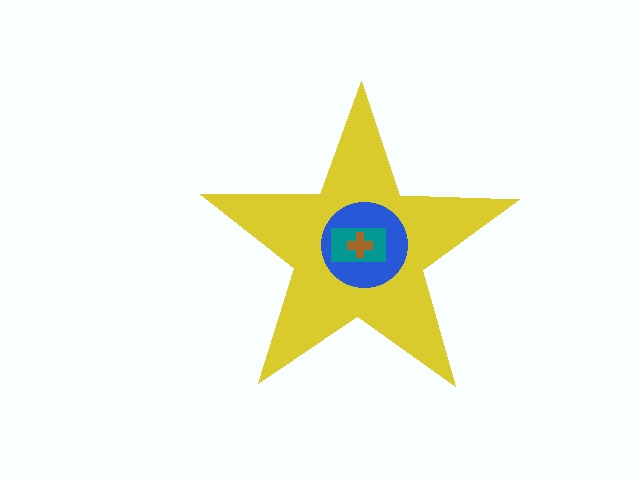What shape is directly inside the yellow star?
The blue circle.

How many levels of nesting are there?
4.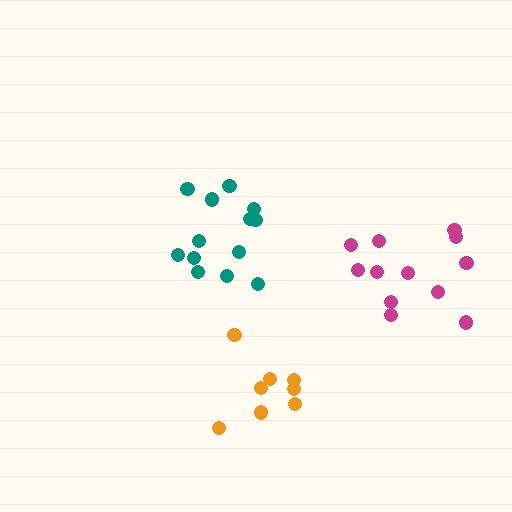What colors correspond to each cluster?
The clusters are colored: teal, magenta, orange.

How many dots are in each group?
Group 1: 13 dots, Group 2: 12 dots, Group 3: 8 dots (33 total).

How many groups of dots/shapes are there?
There are 3 groups.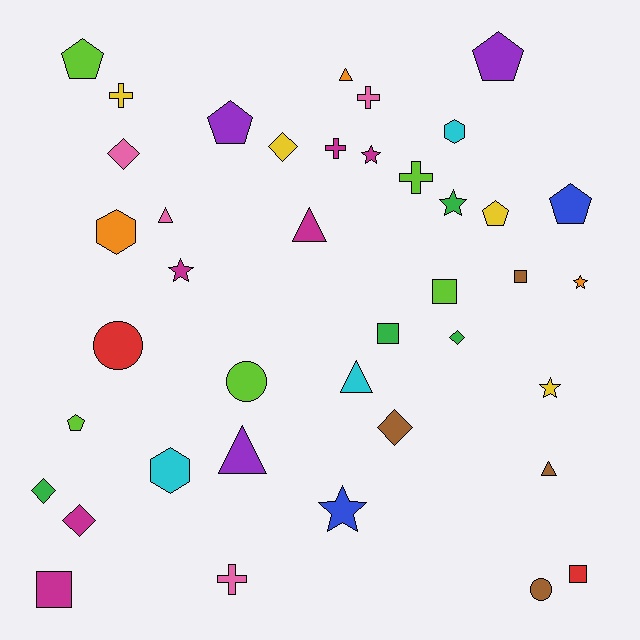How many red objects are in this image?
There are 2 red objects.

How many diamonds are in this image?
There are 6 diamonds.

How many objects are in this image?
There are 40 objects.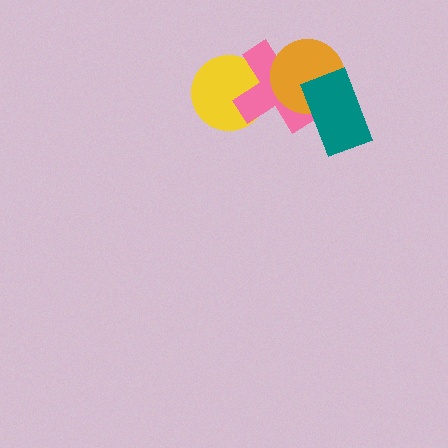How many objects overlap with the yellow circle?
1 object overlaps with the yellow circle.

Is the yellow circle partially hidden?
Yes, it is partially covered by another shape.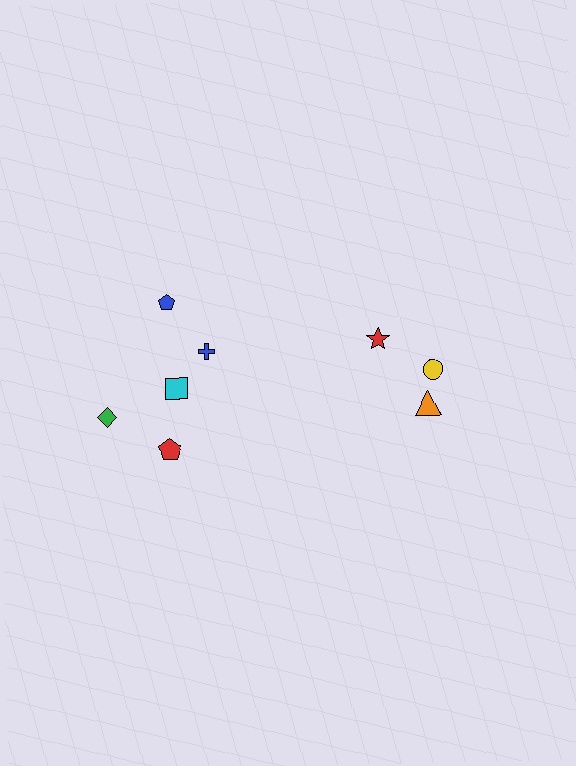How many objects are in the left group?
There are 5 objects.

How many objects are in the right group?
There are 3 objects.